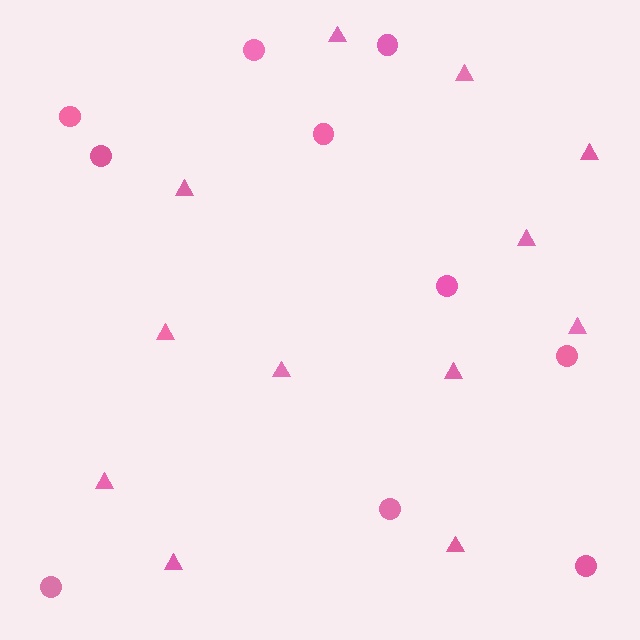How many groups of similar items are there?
There are 2 groups: one group of circles (10) and one group of triangles (12).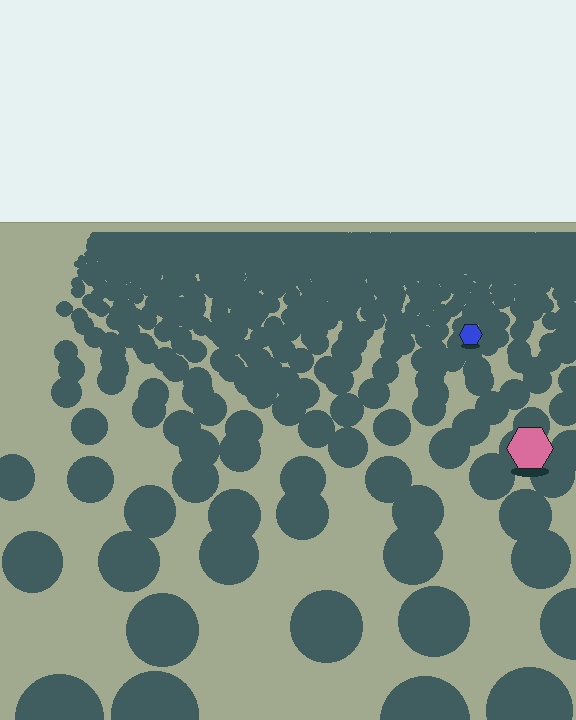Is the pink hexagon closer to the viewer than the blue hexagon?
Yes. The pink hexagon is closer — you can tell from the texture gradient: the ground texture is coarser near it.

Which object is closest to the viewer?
The pink hexagon is closest. The texture marks near it are larger and more spread out.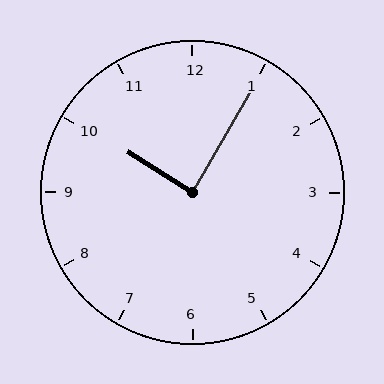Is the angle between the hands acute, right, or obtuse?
It is right.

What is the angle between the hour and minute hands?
Approximately 88 degrees.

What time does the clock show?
10:05.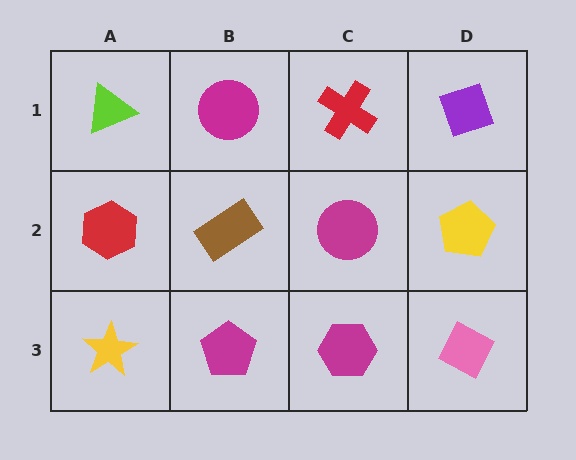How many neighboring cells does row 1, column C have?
3.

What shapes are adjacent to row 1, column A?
A red hexagon (row 2, column A), a magenta circle (row 1, column B).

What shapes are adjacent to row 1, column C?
A magenta circle (row 2, column C), a magenta circle (row 1, column B), a purple diamond (row 1, column D).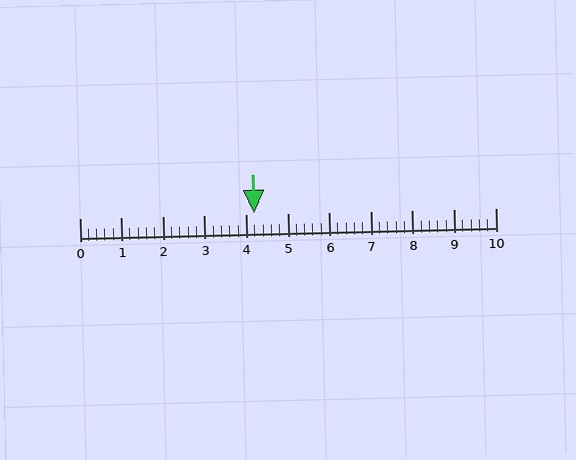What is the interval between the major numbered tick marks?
The major tick marks are spaced 1 units apart.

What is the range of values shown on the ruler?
The ruler shows values from 0 to 10.